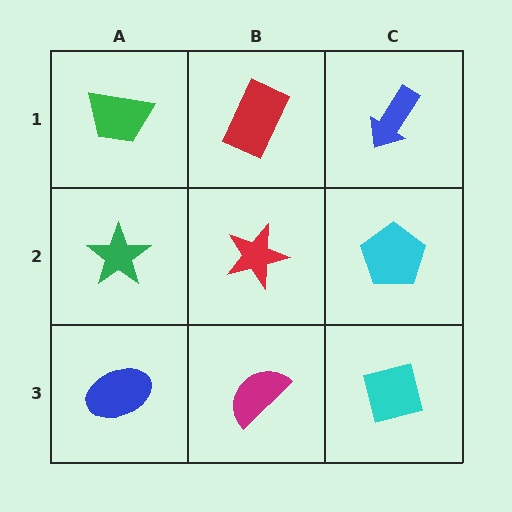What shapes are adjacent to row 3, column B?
A red star (row 2, column B), a blue ellipse (row 3, column A), a cyan square (row 3, column C).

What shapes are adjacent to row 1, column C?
A cyan pentagon (row 2, column C), a red rectangle (row 1, column B).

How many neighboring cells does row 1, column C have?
2.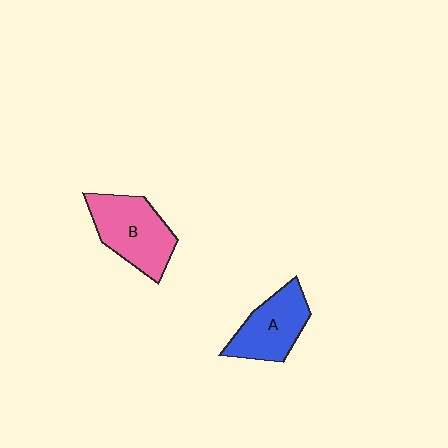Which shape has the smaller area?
Shape A (blue).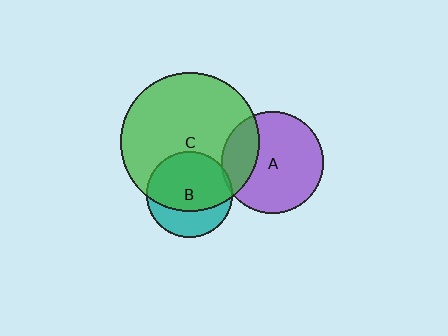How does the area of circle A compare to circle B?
Approximately 1.4 times.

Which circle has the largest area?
Circle C (green).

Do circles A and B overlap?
Yes.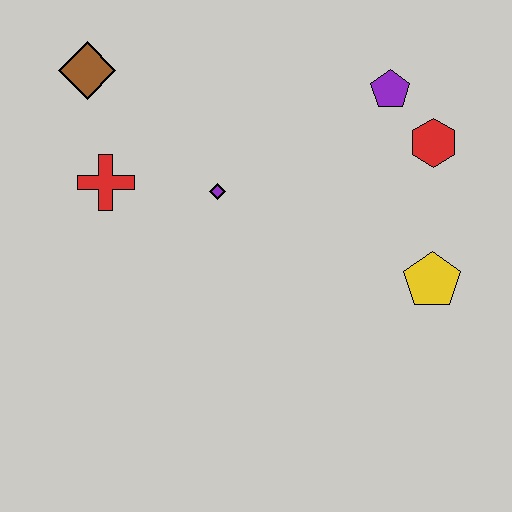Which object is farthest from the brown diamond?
The yellow pentagon is farthest from the brown diamond.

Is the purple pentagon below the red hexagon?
No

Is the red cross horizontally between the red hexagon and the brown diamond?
Yes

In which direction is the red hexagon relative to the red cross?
The red hexagon is to the right of the red cross.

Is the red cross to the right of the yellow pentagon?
No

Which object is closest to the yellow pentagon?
The red hexagon is closest to the yellow pentagon.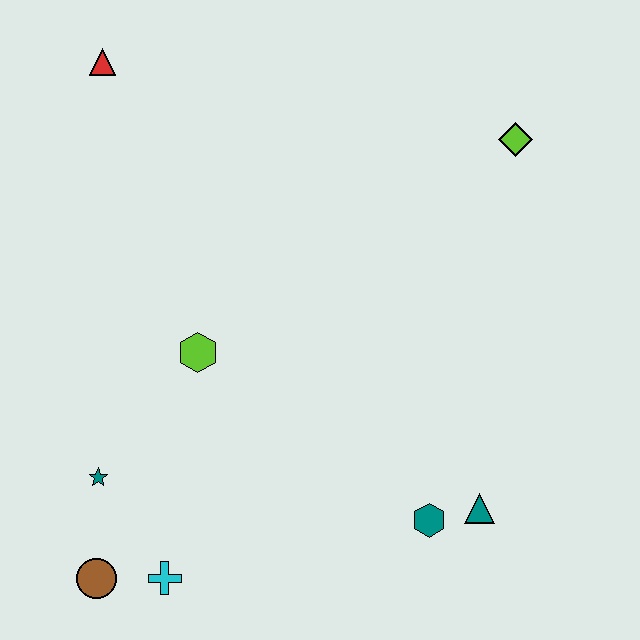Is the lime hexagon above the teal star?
Yes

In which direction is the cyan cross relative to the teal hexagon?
The cyan cross is to the left of the teal hexagon.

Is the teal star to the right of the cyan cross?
No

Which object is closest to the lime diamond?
The teal triangle is closest to the lime diamond.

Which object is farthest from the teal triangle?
The red triangle is farthest from the teal triangle.